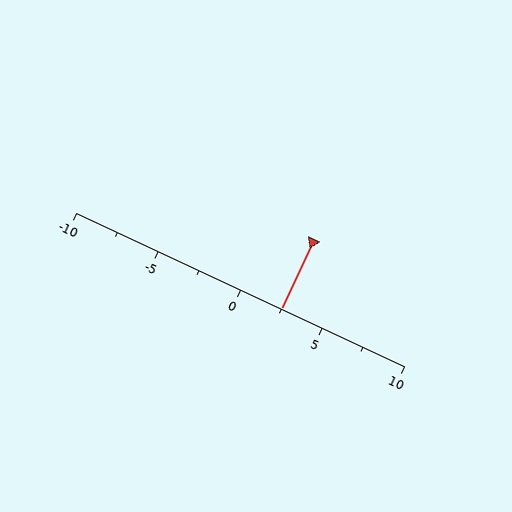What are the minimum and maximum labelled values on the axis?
The axis runs from -10 to 10.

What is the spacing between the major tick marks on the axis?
The major ticks are spaced 5 apart.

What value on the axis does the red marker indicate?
The marker indicates approximately 2.5.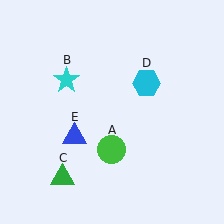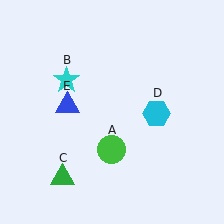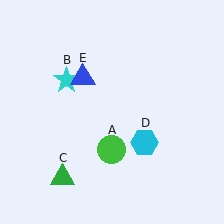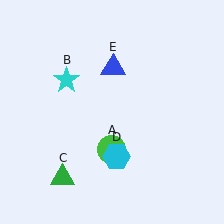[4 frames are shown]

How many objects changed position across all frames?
2 objects changed position: cyan hexagon (object D), blue triangle (object E).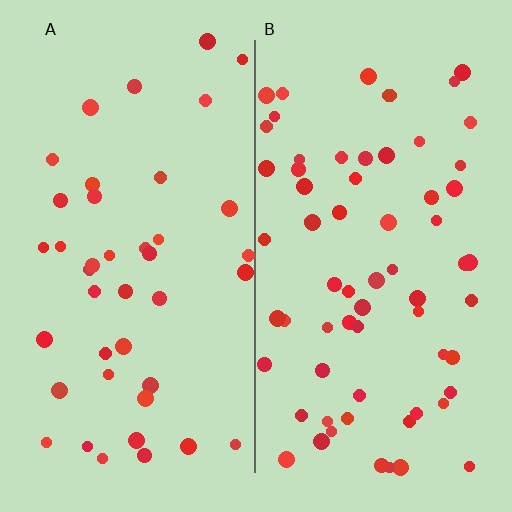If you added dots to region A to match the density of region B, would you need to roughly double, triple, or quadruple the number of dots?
Approximately double.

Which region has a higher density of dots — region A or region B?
B (the right).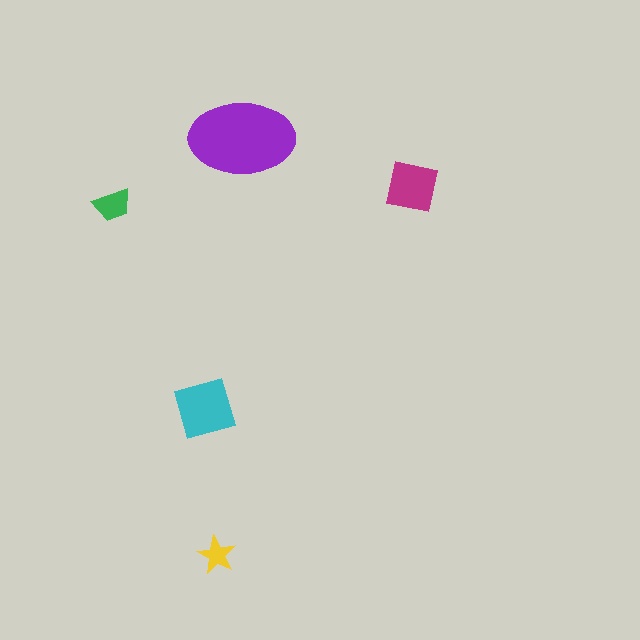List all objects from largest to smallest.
The purple ellipse, the cyan square, the magenta square, the green trapezoid, the yellow star.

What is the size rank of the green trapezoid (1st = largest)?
4th.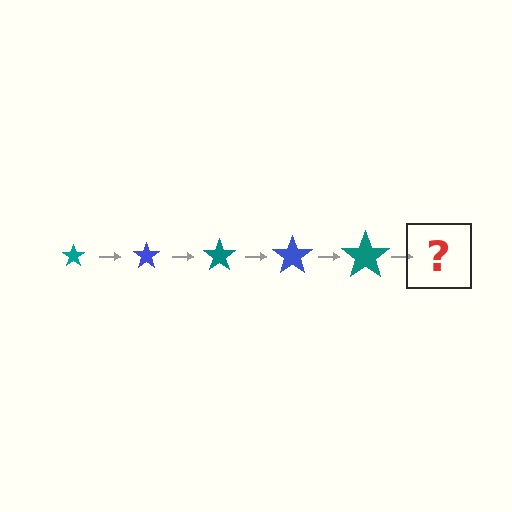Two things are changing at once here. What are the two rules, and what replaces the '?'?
The two rules are that the star grows larger each step and the color cycles through teal and blue. The '?' should be a blue star, larger than the previous one.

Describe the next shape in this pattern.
It should be a blue star, larger than the previous one.